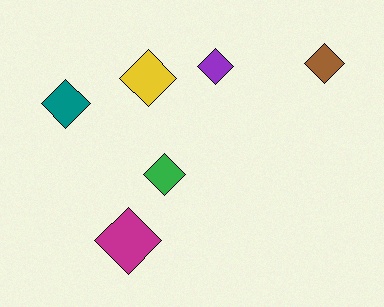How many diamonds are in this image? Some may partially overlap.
There are 6 diamonds.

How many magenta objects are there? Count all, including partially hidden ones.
There is 1 magenta object.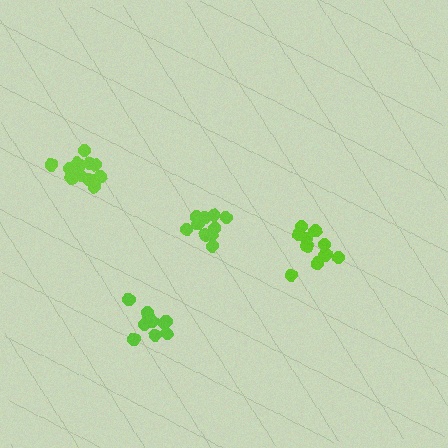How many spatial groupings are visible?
There are 4 spatial groupings.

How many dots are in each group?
Group 1: 11 dots, Group 2: 16 dots, Group 3: 11 dots, Group 4: 10 dots (48 total).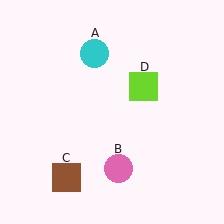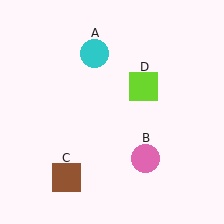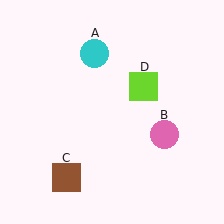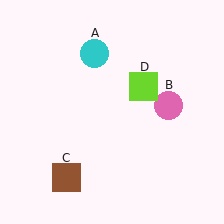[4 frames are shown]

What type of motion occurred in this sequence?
The pink circle (object B) rotated counterclockwise around the center of the scene.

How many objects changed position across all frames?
1 object changed position: pink circle (object B).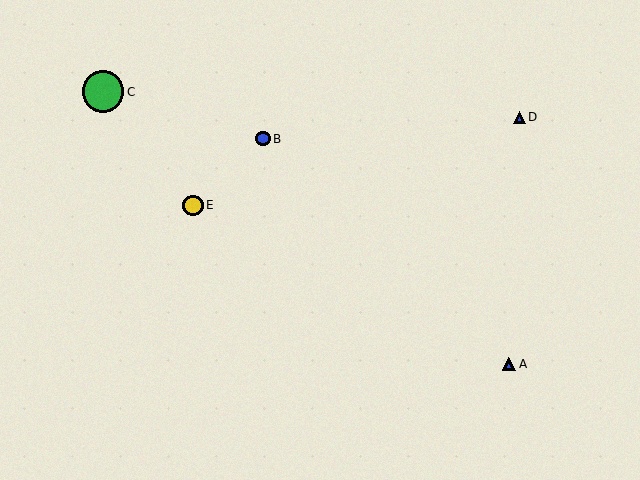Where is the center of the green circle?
The center of the green circle is at (103, 92).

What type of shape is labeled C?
Shape C is a green circle.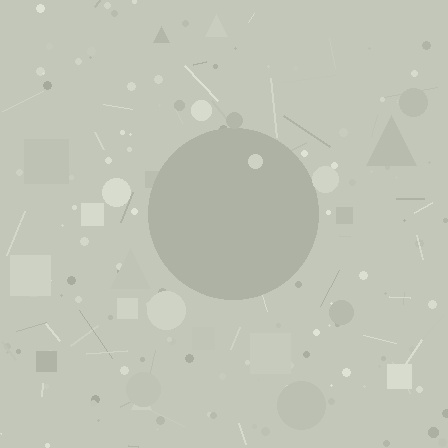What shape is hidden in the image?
A circle is hidden in the image.